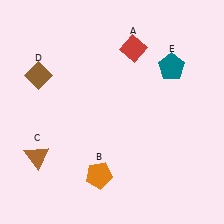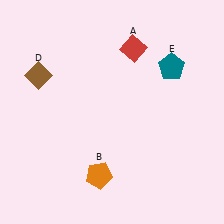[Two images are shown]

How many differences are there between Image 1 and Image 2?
There is 1 difference between the two images.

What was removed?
The brown triangle (C) was removed in Image 2.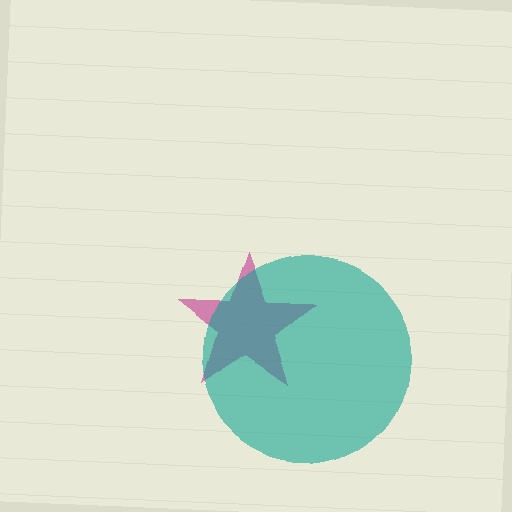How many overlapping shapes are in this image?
There are 2 overlapping shapes in the image.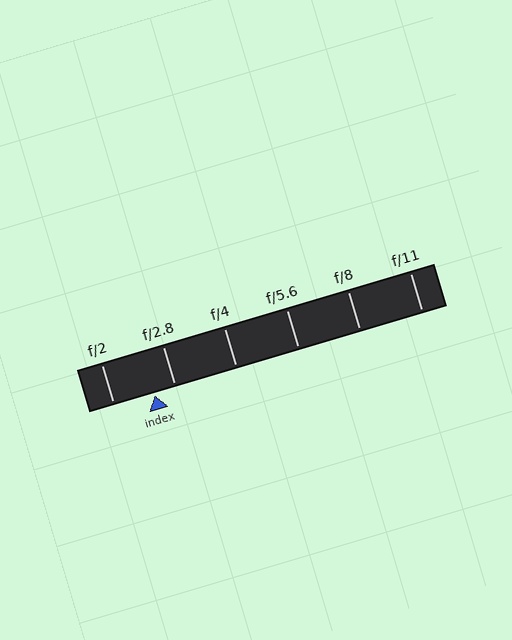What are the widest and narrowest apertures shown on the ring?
The widest aperture shown is f/2 and the narrowest is f/11.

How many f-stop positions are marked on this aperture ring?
There are 6 f-stop positions marked.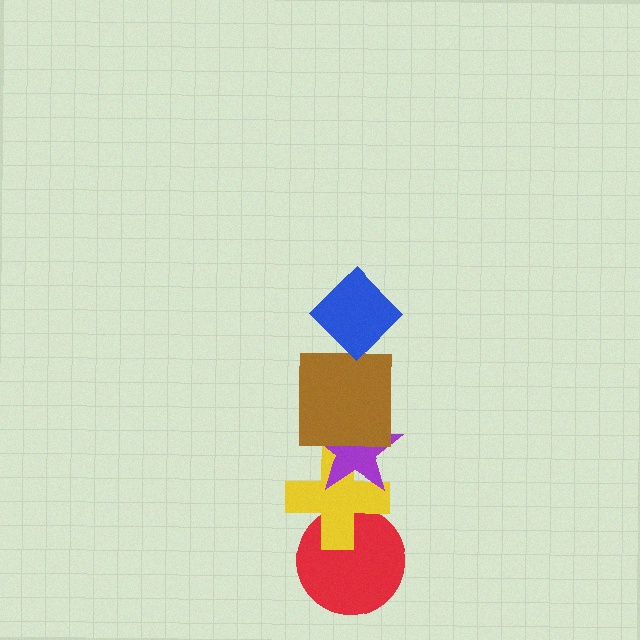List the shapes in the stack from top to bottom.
From top to bottom: the blue diamond, the brown square, the purple star, the yellow cross, the red circle.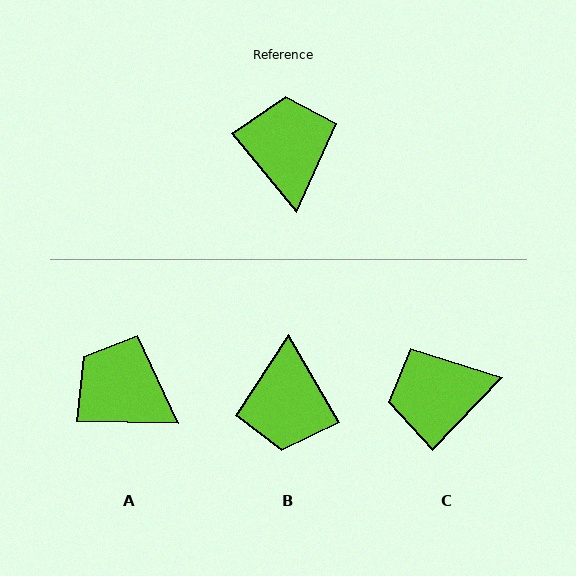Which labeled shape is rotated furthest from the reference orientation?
B, about 171 degrees away.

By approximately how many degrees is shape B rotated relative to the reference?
Approximately 171 degrees counter-clockwise.